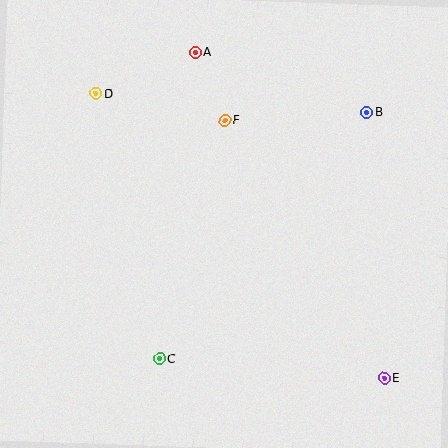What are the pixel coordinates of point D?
Point D is at (96, 93).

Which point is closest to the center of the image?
Point F at (225, 120) is closest to the center.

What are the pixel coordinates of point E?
Point E is at (384, 378).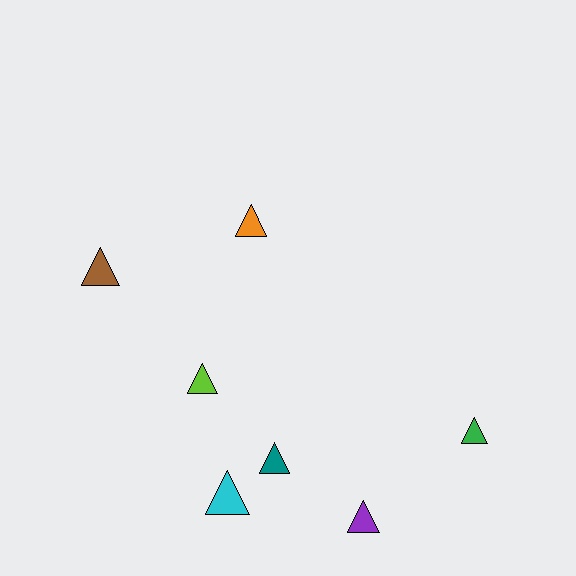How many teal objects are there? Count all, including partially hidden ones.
There is 1 teal object.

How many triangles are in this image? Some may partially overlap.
There are 7 triangles.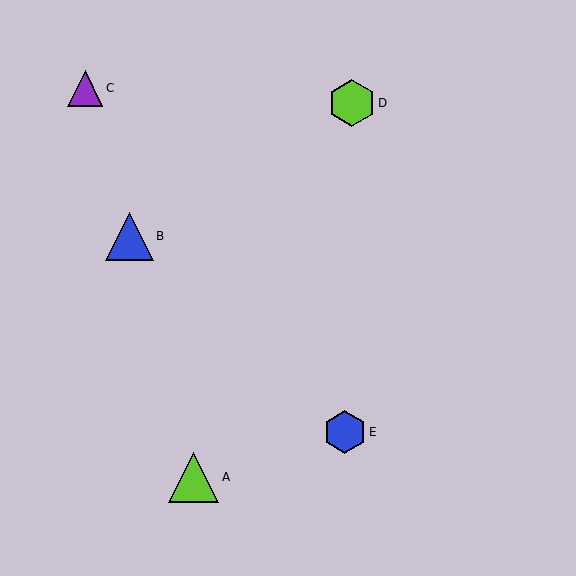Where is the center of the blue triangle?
The center of the blue triangle is at (129, 236).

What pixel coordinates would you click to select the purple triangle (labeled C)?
Click at (85, 88) to select the purple triangle C.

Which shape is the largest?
The lime triangle (labeled A) is the largest.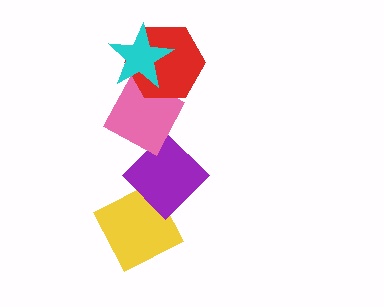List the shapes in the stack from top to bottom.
From top to bottom: the cyan star, the red hexagon, the pink diamond, the purple diamond, the yellow diamond.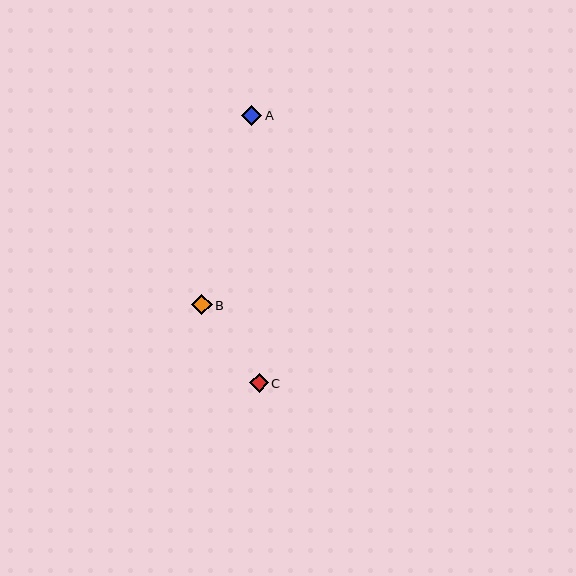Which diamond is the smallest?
Diamond C is the smallest with a size of approximately 18 pixels.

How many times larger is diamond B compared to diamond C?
Diamond B is approximately 1.1 times the size of diamond C.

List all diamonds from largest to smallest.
From largest to smallest: B, A, C.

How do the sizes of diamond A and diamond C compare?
Diamond A and diamond C are approximately the same size.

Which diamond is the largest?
Diamond B is the largest with a size of approximately 21 pixels.